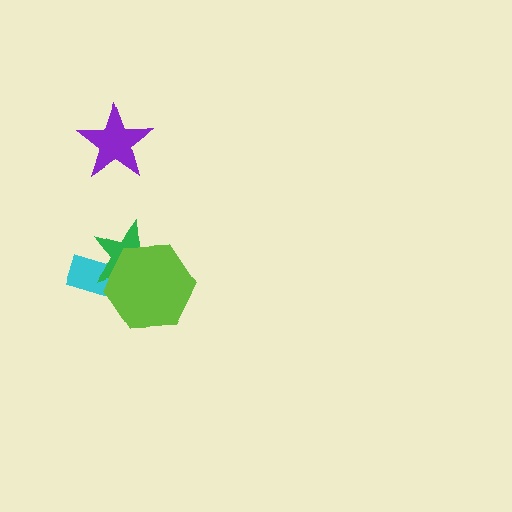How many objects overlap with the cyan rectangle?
2 objects overlap with the cyan rectangle.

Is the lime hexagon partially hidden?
No, no other shape covers it.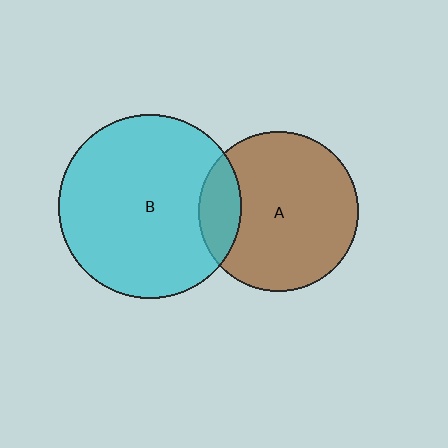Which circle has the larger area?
Circle B (cyan).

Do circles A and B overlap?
Yes.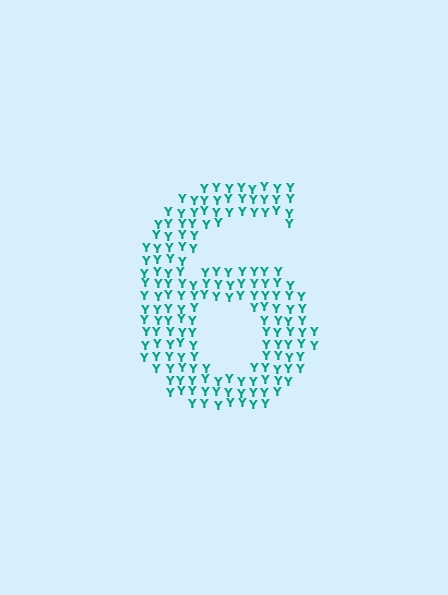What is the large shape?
The large shape is the digit 6.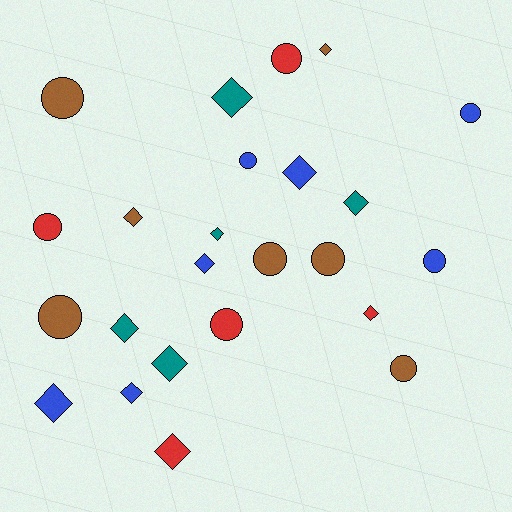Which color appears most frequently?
Brown, with 7 objects.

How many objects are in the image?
There are 24 objects.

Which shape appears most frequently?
Diamond, with 13 objects.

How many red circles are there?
There are 3 red circles.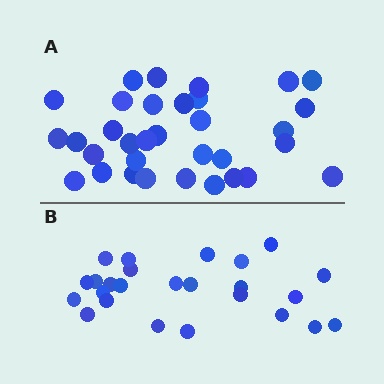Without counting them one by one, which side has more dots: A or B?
Region A (the top region) has more dots.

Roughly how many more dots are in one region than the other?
Region A has roughly 8 or so more dots than region B.